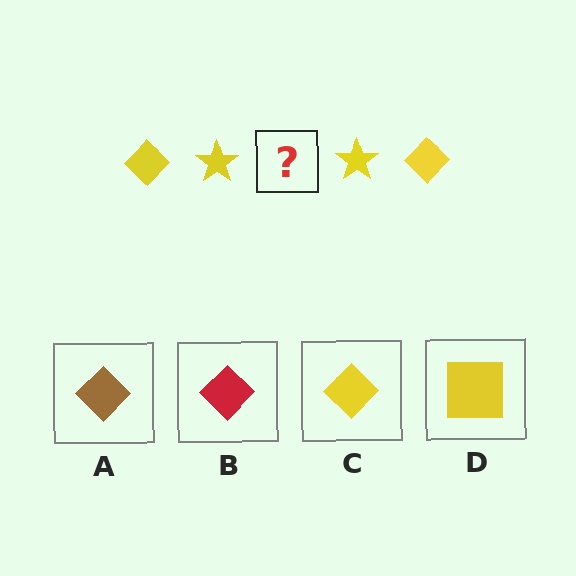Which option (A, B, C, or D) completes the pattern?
C.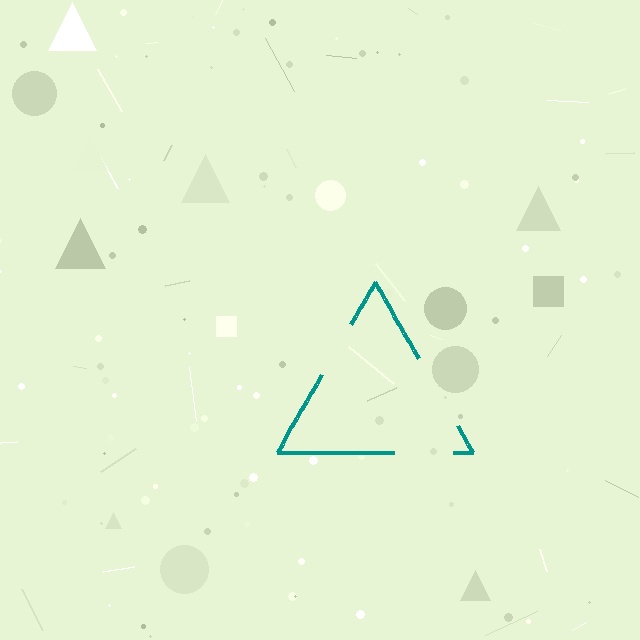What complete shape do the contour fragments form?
The contour fragments form a triangle.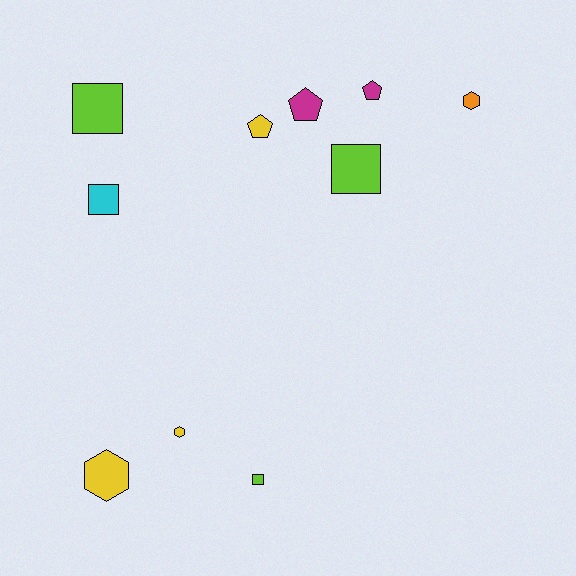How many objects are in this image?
There are 10 objects.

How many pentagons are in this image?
There are 3 pentagons.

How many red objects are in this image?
There are no red objects.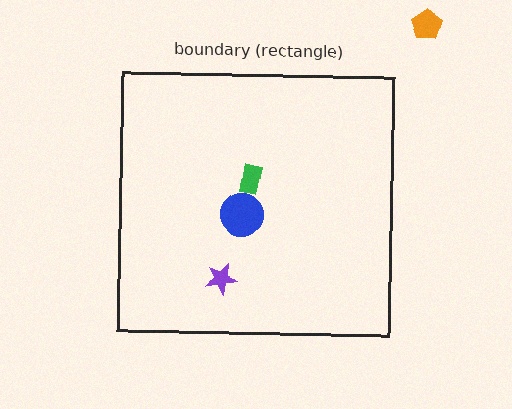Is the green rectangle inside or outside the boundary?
Inside.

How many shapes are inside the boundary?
3 inside, 1 outside.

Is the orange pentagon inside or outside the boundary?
Outside.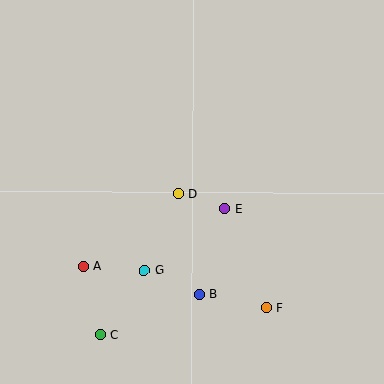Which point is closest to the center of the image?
Point D at (178, 194) is closest to the center.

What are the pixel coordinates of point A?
Point A is at (83, 267).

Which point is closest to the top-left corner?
Point D is closest to the top-left corner.